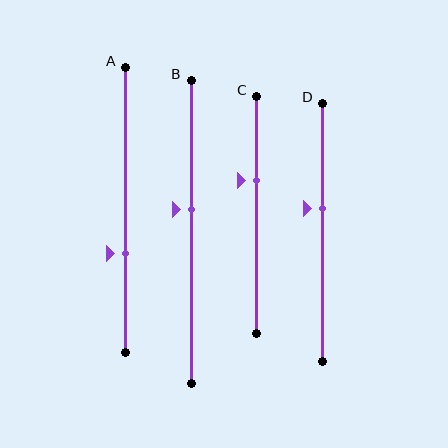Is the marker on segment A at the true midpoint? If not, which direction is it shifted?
No, the marker on segment A is shifted downward by about 15% of the segment length.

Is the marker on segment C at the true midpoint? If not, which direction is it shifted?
No, the marker on segment C is shifted upward by about 14% of the segment length.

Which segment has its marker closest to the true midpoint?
Segment B has its marker closest to the true midpoint.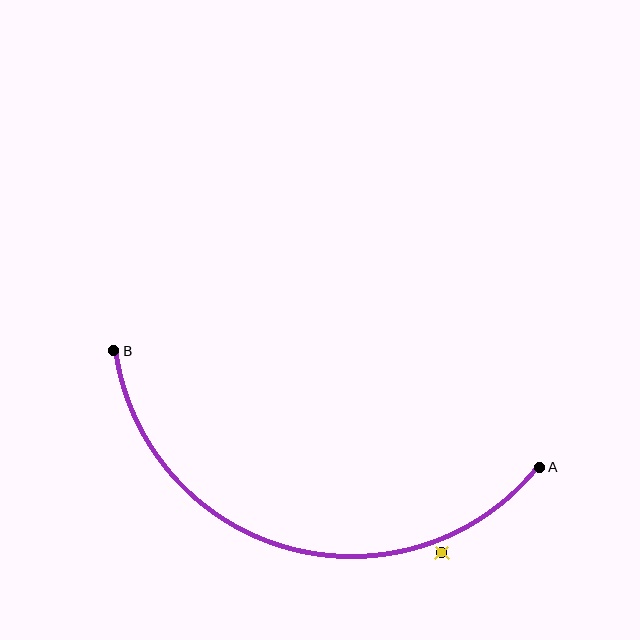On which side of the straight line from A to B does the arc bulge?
The arc bulges below the straight line connecting A and B.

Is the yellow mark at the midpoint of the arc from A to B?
No — the yellow mark does not lie on the arc at all. It sits slightly outside the curve.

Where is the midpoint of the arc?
The arc midpoint is the point on the curve farthest from the straight line joining A and B. It sits below that line.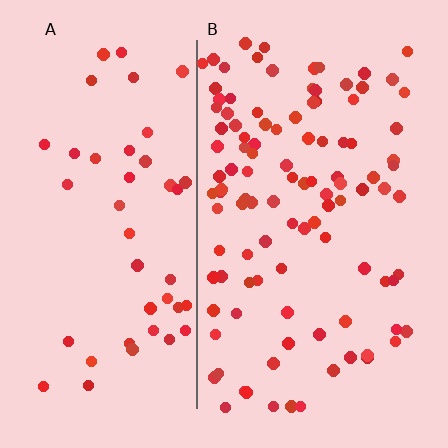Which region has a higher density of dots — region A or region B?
B (the right).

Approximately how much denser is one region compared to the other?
Approximately 2.4× — region B over region A.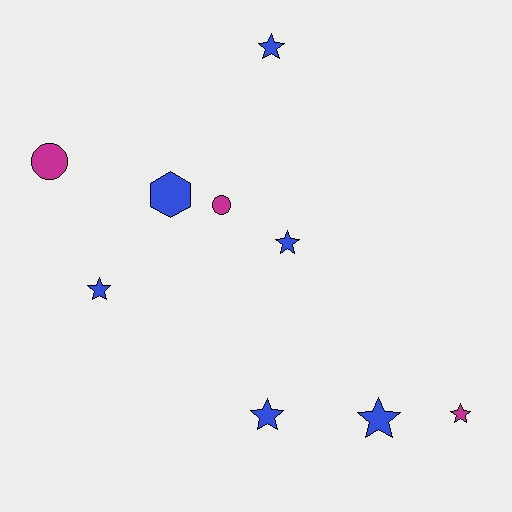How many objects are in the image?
There are 9 objects.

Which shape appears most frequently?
Star, with 6 objects.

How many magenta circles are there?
There are 2 magenta circles.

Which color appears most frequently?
Blue, with 6 objects.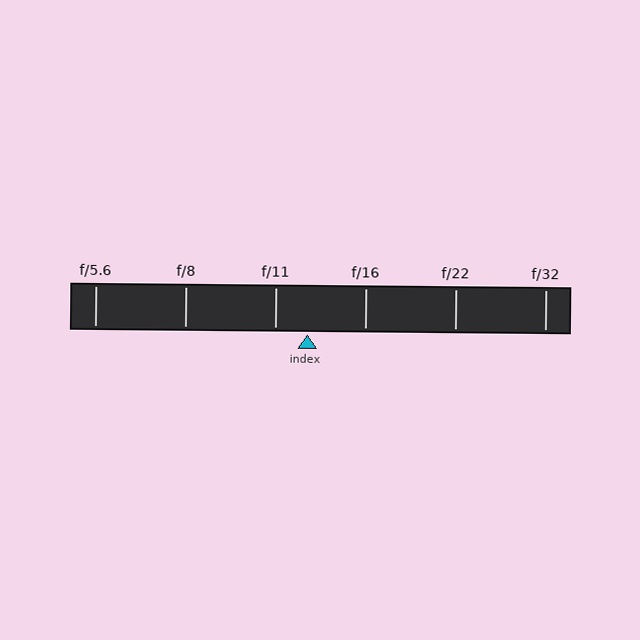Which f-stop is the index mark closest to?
The index mark is closest to f/11.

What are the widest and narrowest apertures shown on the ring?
The widest aperture shown is f/5.6 and the narrowest is f/32.